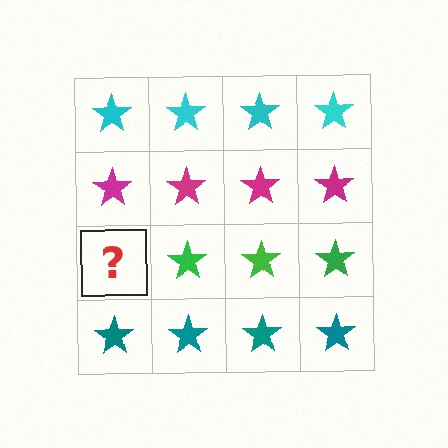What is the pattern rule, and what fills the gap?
The rule is that each row has a consistent color. The gap should be filled with a green star.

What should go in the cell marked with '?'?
The missing cell should contain a green star.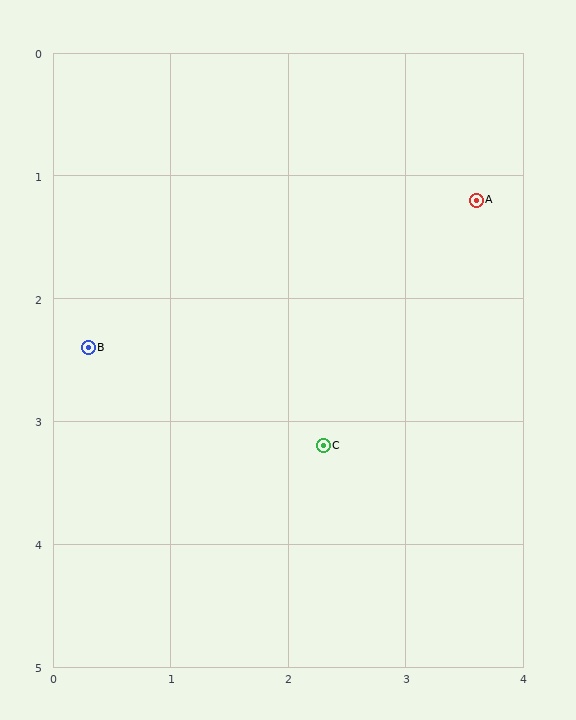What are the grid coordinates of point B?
Point B is at approximately (0.3, 2.4).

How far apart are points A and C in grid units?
Points A and C are about 2.4 grid units apart.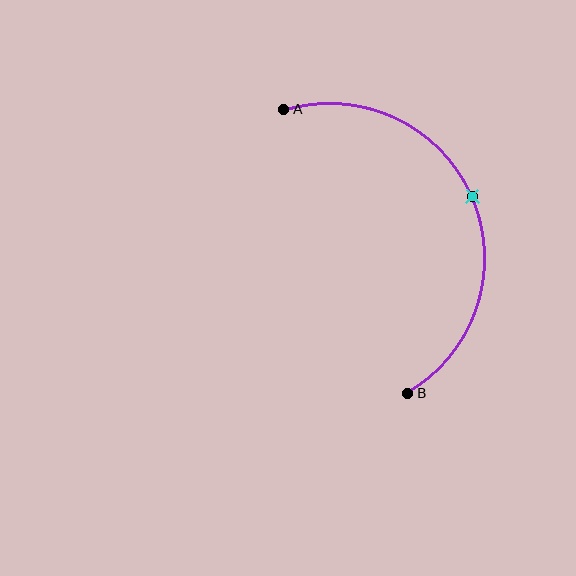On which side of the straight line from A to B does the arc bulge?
The arc bulges to the right of the straight line connecting A and B.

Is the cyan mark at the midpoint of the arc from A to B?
Yes. The cyan mark lies on the arc at equal arc-length from both A and B — it is the arc midpoint.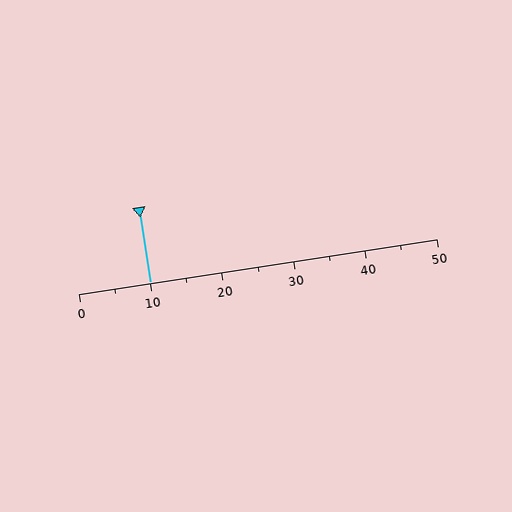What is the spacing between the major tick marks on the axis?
The major ticks are spaced 10 apart.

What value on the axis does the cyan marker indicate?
The marker indicates approximately 10.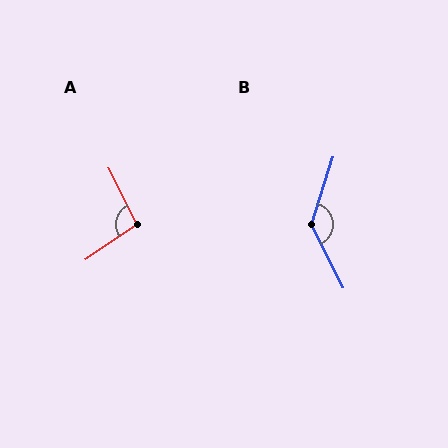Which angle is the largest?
B, at approximately 136 degrees.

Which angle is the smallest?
A, at approximately 98 degrees.